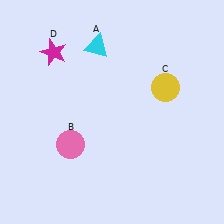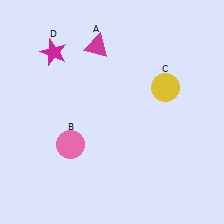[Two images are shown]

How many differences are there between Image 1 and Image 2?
There is 1 difference between the two images.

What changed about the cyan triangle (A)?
In Image 1, A is cyan. In Image 2, it changed to magenta.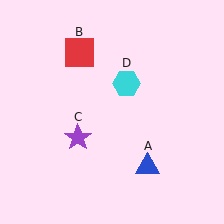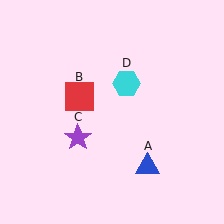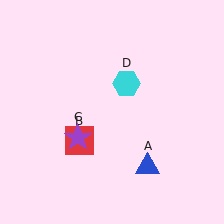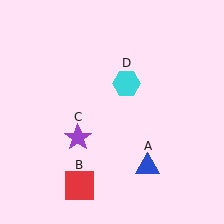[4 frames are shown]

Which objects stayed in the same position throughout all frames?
Blue triangle (object A) and purple star (object C) and cyan hexagon (object D) remained stationary.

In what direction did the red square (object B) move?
The red square (object B) moved down.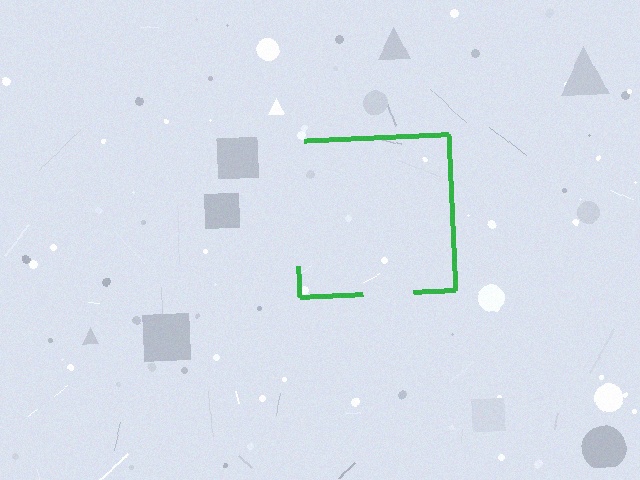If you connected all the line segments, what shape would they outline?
They would outline a square.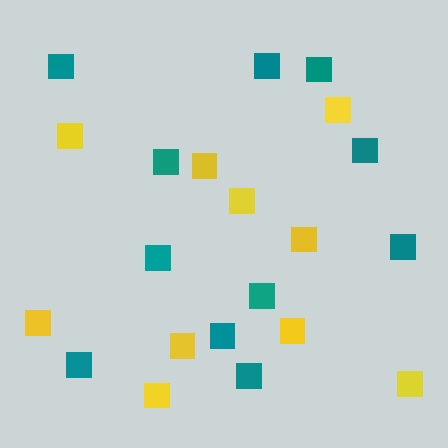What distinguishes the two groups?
There are 2 groups: one group of yellow squares (10) and one group of teal squares (11).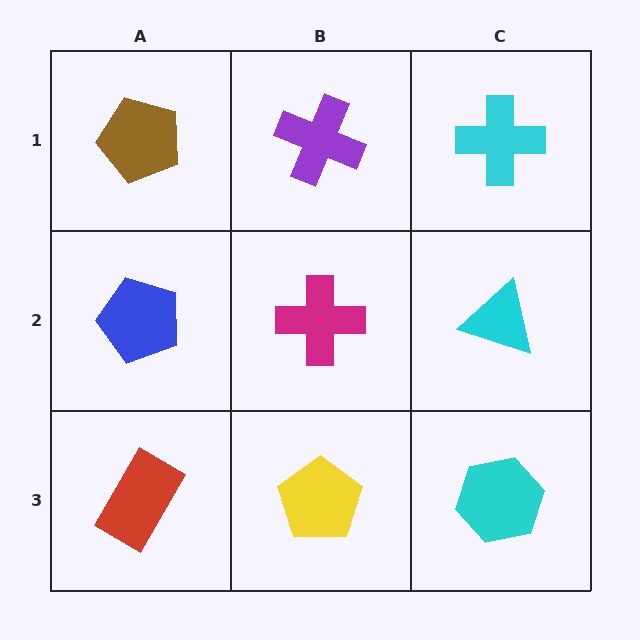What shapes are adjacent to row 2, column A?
A brown pentagon (row 1, column A), a red rectangle (row 3, column A), a magenta cross (row 2, column B).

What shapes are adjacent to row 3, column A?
A blue pentagon (row 2, column A), a yellow pentagon (row 3, column B).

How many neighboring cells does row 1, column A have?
2.